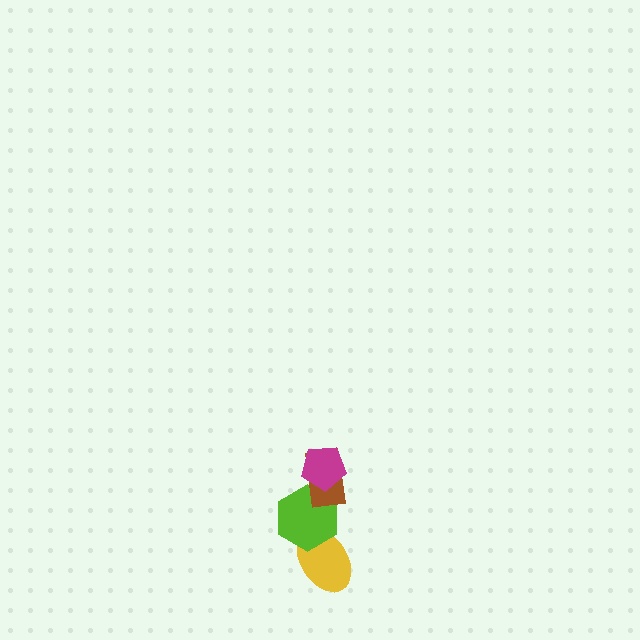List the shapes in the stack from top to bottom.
From top to bottom: the magenta pentagon, the brown rectangle, the lime hexagon, the yellow ellipse.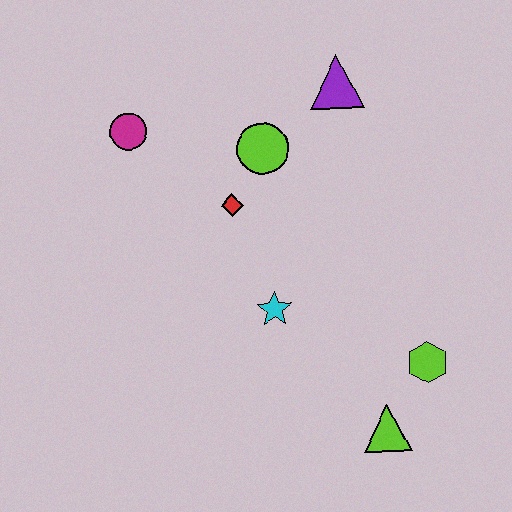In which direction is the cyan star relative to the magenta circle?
The cyan star is below the magenta circle.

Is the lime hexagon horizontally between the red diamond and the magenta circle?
No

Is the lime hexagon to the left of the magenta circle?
No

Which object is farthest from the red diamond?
The lime triangle is farthest from the red diamond.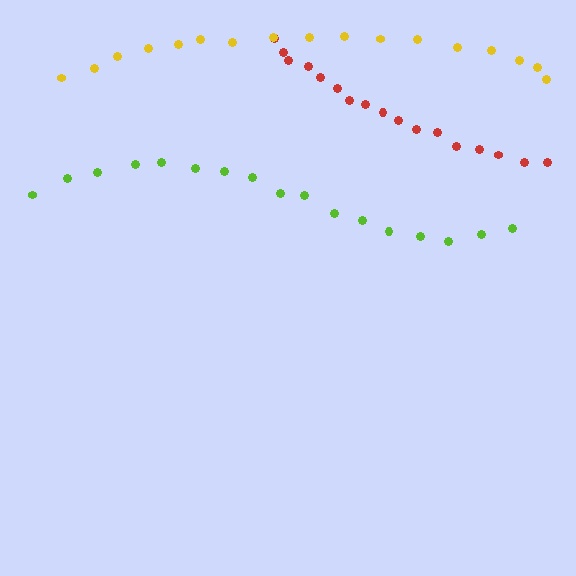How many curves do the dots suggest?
There are 3 distinct paths.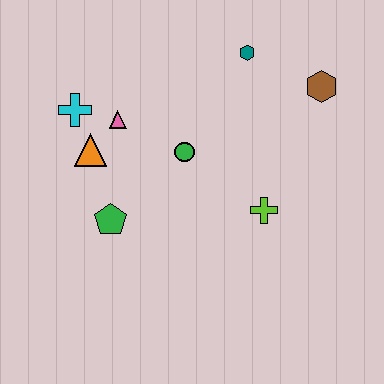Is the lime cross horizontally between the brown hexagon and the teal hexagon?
Yes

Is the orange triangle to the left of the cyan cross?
No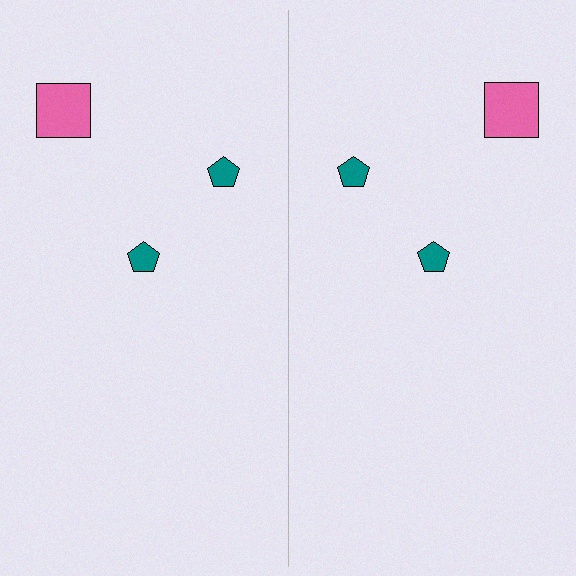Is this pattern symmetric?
Yes, this pattern has bilateral (reflection) symmetry.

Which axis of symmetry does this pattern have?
The pattern has a vertical axis of symmetry running through the center of the image.